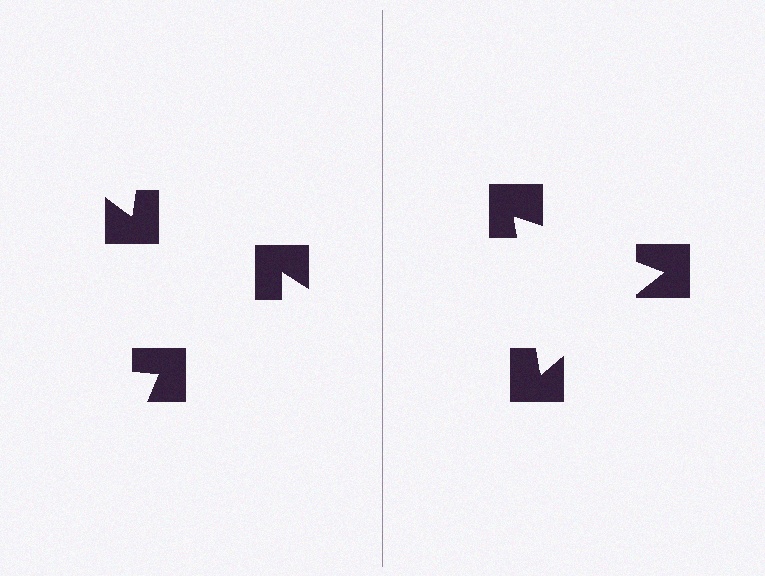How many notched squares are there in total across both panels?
6 — 3 on each side.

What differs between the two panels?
The notched squares are positioned identically on both sides; only the wedge orientations differ. On the right they align to a triangle; on the left they are misaligned.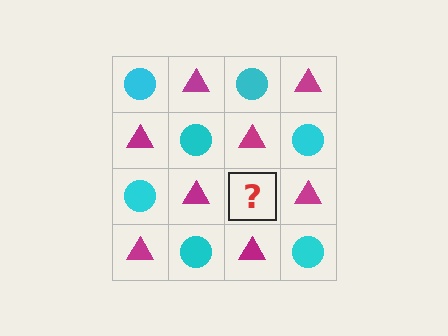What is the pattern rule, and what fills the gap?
The rule is that it alternates cyan circle and magenta triangle in a checkerboard pattern. The gap should be filled with a cyan circle.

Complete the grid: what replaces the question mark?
The question mark should be replaced with a cyan circle.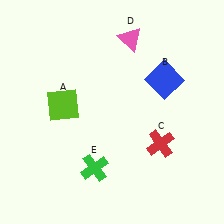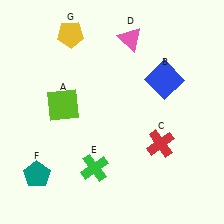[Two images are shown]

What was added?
A teal pentagon (F), a yellow pentagon (G) were added in Image 2.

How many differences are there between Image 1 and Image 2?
There are 2 differences between the two images.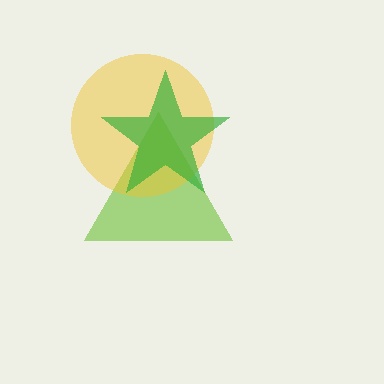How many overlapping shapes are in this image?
There are 3 overlapping shapes in the image.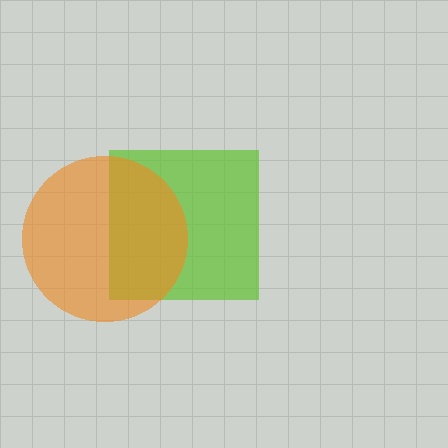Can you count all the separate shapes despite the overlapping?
Yes, there are 2 separate shapes.